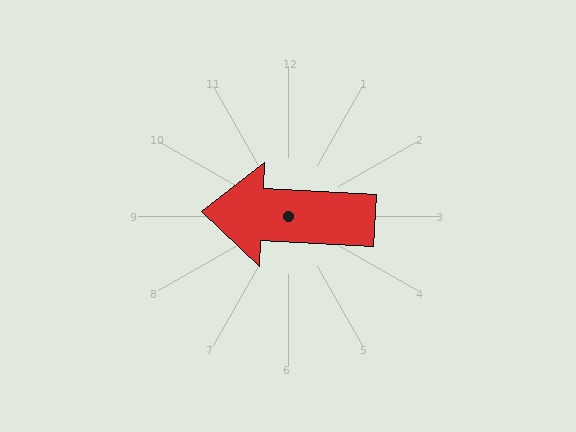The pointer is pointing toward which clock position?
Roughly 9 o'clock.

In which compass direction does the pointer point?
West.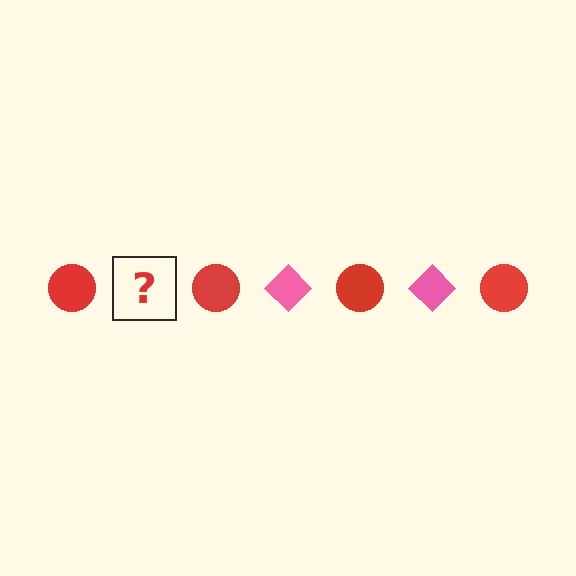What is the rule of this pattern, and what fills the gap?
The rule is that the pattern alternates between red circle and pink diamond. The gap should be filled with a pink diamond.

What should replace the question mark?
The question mark should be replaced with a pink diamond.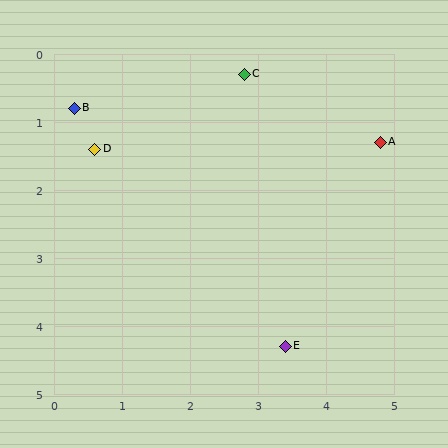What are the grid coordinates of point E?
Point E is at approximately (3.4, 4.3).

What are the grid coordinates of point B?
Point B is at approximately (0.3, 0.8).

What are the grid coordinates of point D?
Point D is at approximately (0.6, 1.4).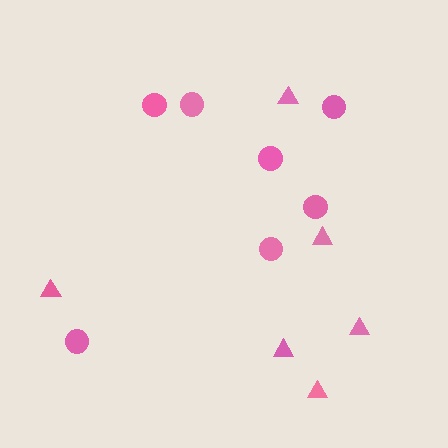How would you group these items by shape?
There are 2 groups: one group of circles (7) and one group of triangles (6).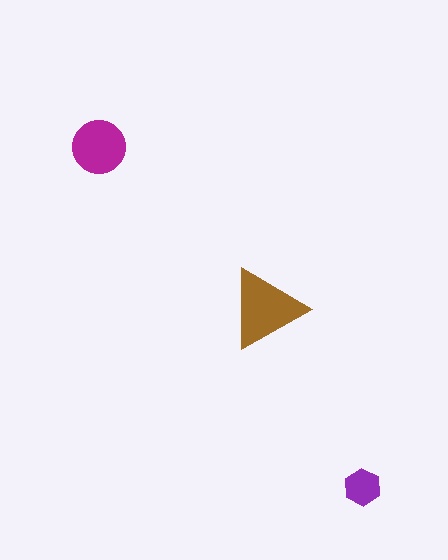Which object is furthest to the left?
The magenta circle is leftmost.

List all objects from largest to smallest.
The brown triangle, the magenta circle, the purple hexagon.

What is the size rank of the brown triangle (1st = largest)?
1st.